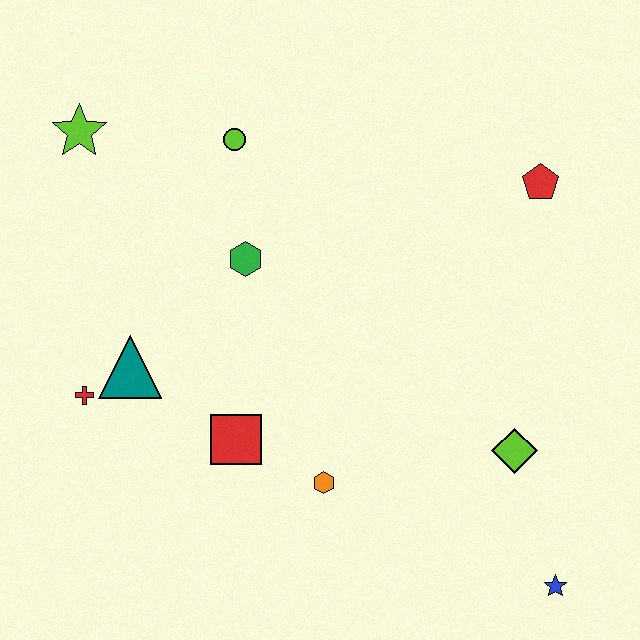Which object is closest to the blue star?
The lime diamond is closest to the blue star.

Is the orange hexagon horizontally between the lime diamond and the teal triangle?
Yes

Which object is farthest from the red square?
The red pentagon is farthest from the red square.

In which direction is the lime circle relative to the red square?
The lime circle is above the red square.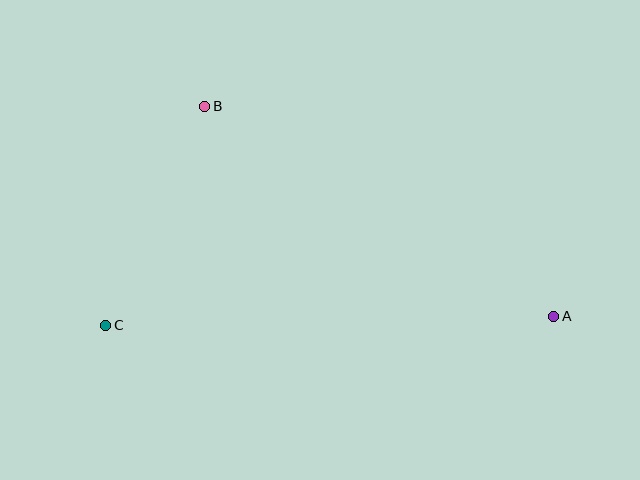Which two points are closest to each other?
Points B and C are closest to each other.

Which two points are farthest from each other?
Points A and C are farthest from each other.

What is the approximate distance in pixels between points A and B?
The distance between A and B is approximately 407 pixels.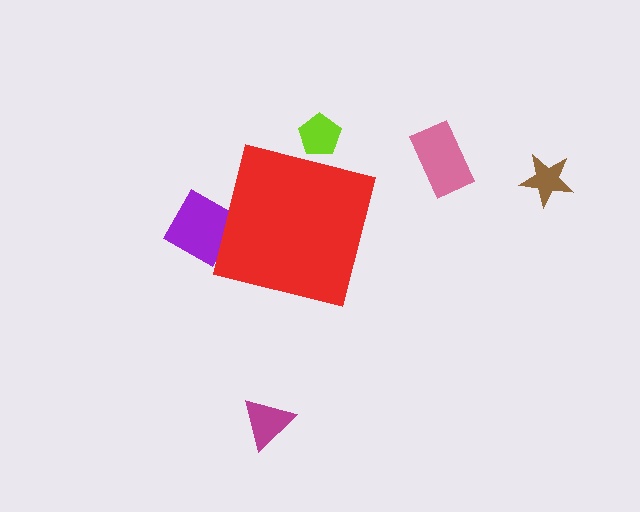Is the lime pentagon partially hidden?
Yes, the lime pentagon is partially hidden behind the red square.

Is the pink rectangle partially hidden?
No, the pink rectangle is fully visible.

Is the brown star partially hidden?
No, the brown star is fully visible.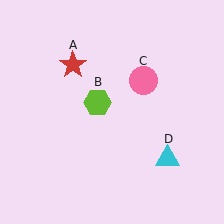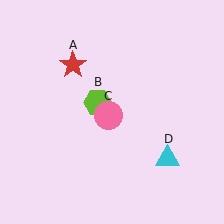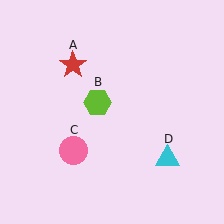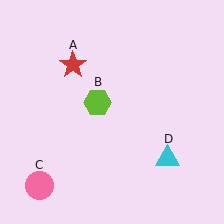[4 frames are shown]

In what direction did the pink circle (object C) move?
The pink circle (object C) moved down and to the left.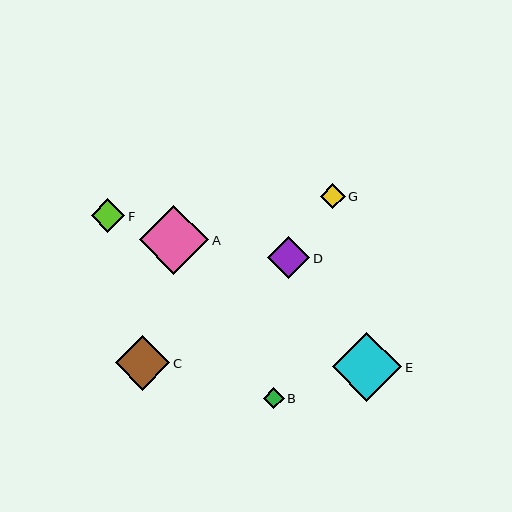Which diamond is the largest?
Diamond A is the largest with a size of approximately 69 pixels.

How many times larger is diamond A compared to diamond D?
Diamond A is approximately 1.7 times the size of diamond D.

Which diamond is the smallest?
Diamond B is the smallest with a size of approximately 21 pixels.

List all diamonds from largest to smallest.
From largest to smallest: A, E, C, D, F, G, B.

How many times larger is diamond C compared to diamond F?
Diamond C is approximately 1.6 times the size of diamond F.